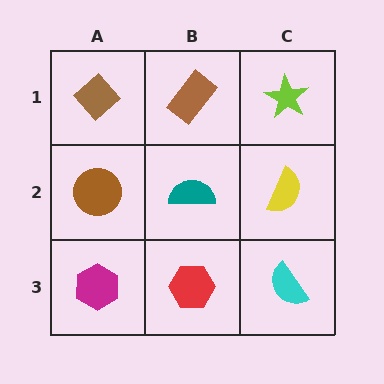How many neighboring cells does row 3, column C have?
2.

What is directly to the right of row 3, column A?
A red hexagon.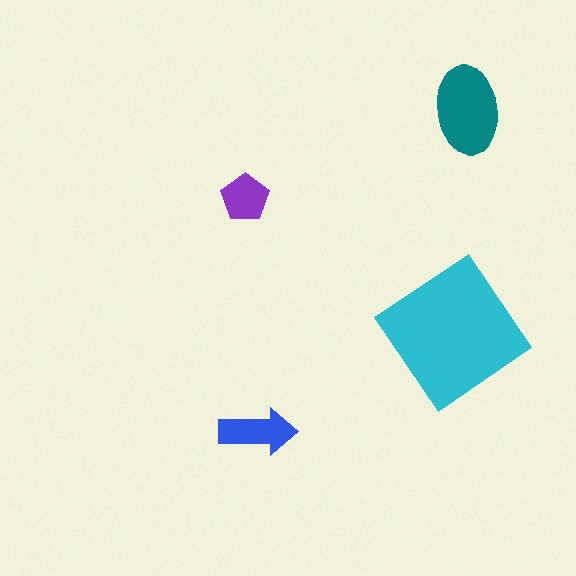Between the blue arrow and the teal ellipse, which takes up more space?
The teal ellipse.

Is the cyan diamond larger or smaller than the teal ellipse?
Larger.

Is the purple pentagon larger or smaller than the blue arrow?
Smaller.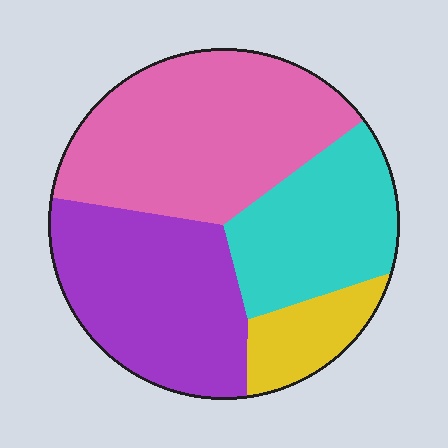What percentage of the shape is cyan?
Cyan covers 22% of the shape.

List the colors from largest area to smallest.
From largest to smallest: pink, purple, cyan, yellow.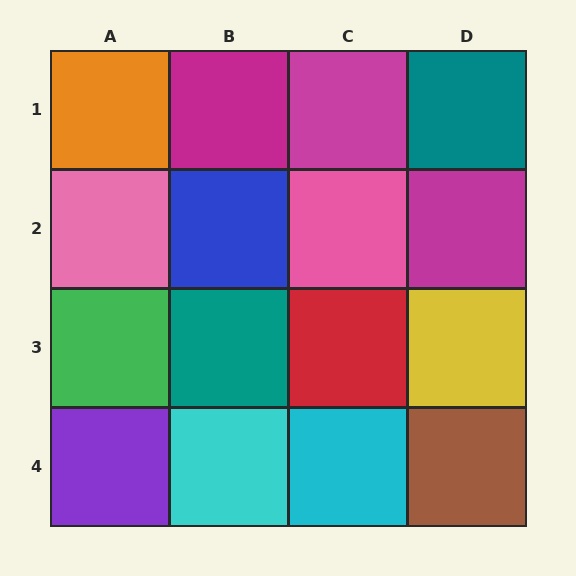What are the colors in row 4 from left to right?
Purple, cyan, cyan, brown.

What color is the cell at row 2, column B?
Blue.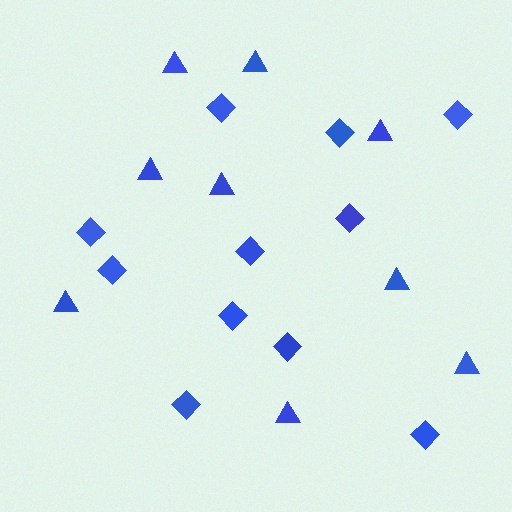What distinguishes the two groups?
There are 2 groups: one group of diamonds (11) and one group of triangles (9).